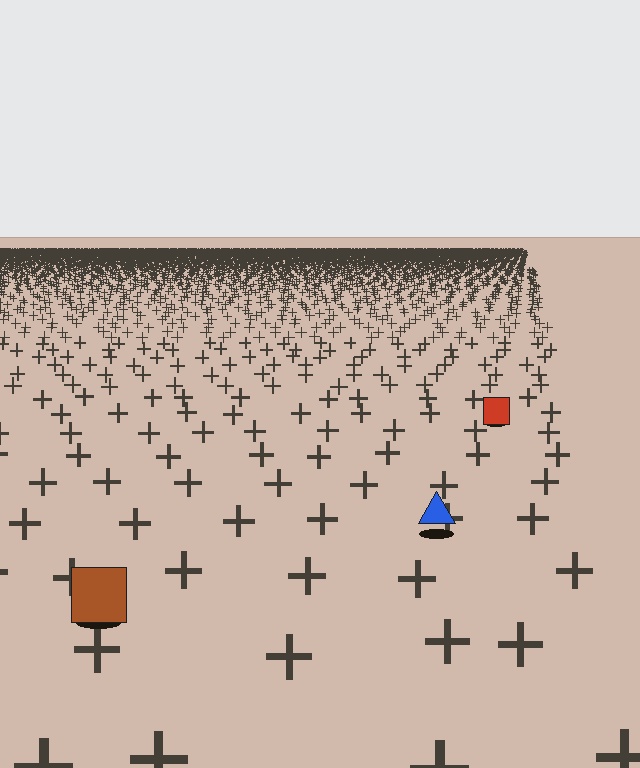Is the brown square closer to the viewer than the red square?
Yes. The brown square is closer — you can tell from the texture gradient: the ground texture is coarser near it.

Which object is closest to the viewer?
The brown square is closest. The texture marks near it are larger and more spread out.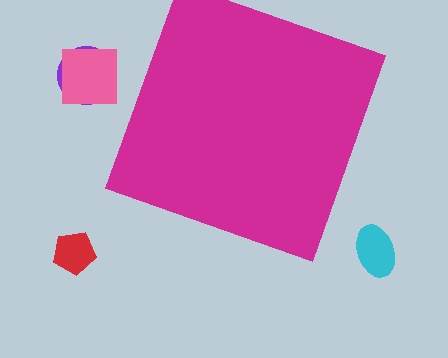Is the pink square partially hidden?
No, the pink square is fully visible.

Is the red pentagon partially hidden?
No, the red pentagon is fully visible.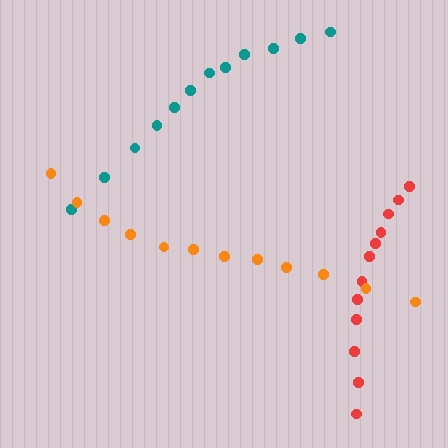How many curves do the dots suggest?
There are 3 distinct paths.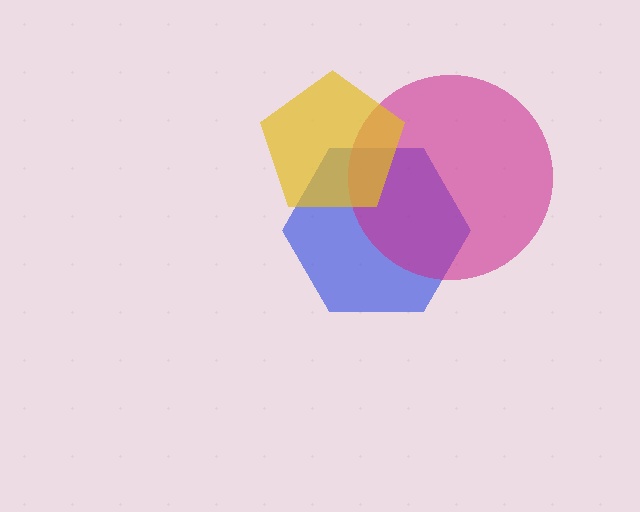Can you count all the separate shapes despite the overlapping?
Yes, there are 3 separate shapes.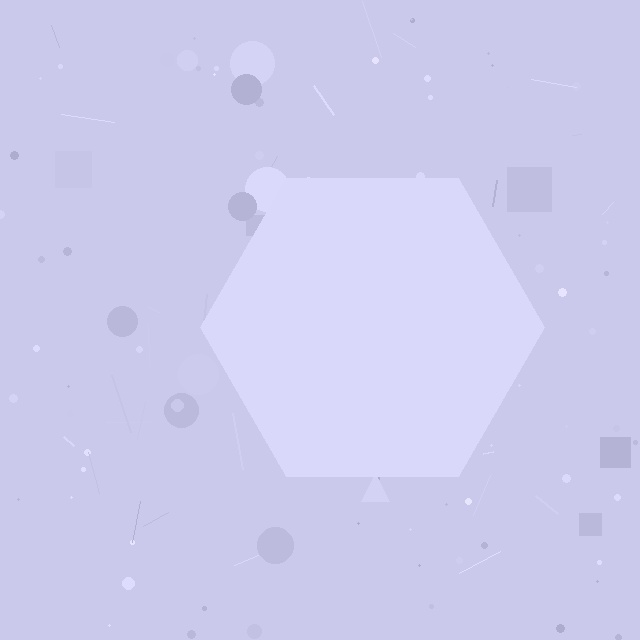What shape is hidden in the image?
A hexagon is hidden in the image.